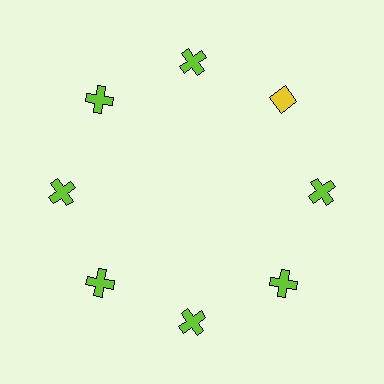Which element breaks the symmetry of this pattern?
The yellow diamond at roughly the 2 o'clock position breaks the symmetry. All other shapes are lime crosses.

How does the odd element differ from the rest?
It differs in both color (yellow instead of lime) and shape (diamond instead of cross).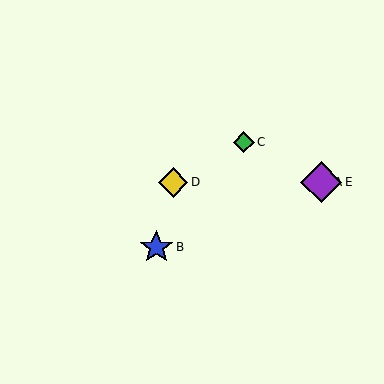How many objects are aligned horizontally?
3 objects (A, D, E) are aligned horizontally.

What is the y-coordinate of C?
Object C is at y≈142.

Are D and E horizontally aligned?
Yes, both are at y≈182.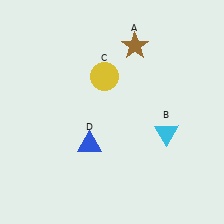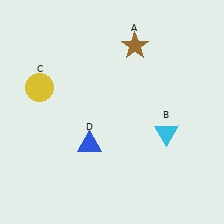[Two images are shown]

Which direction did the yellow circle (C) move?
The yellow circle (C) moved left.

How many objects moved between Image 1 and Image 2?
1 object moved between the two images.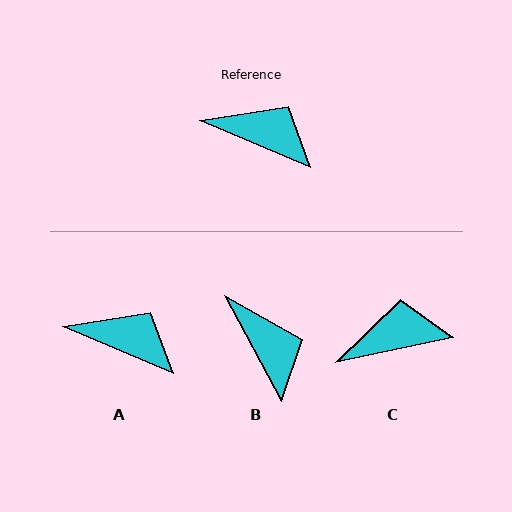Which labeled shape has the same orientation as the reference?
A.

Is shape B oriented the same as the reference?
No, it is off by about 39 degrees.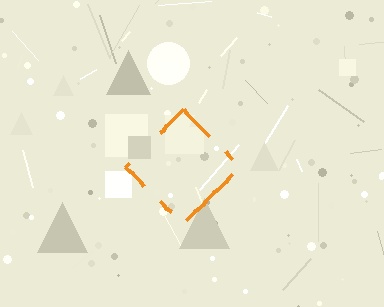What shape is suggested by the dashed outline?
The dashed outline suggests a diamond.